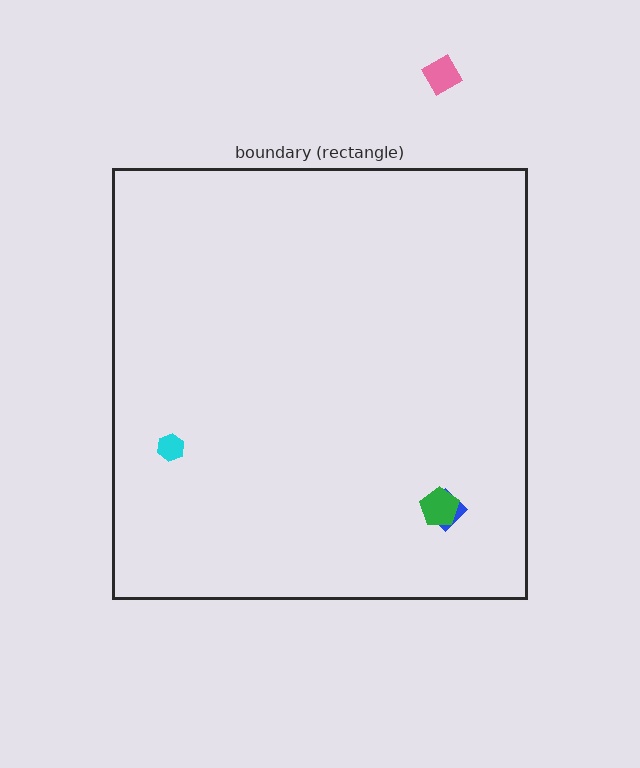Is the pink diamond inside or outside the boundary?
Outside.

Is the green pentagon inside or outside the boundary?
Inside.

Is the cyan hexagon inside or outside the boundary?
Inside.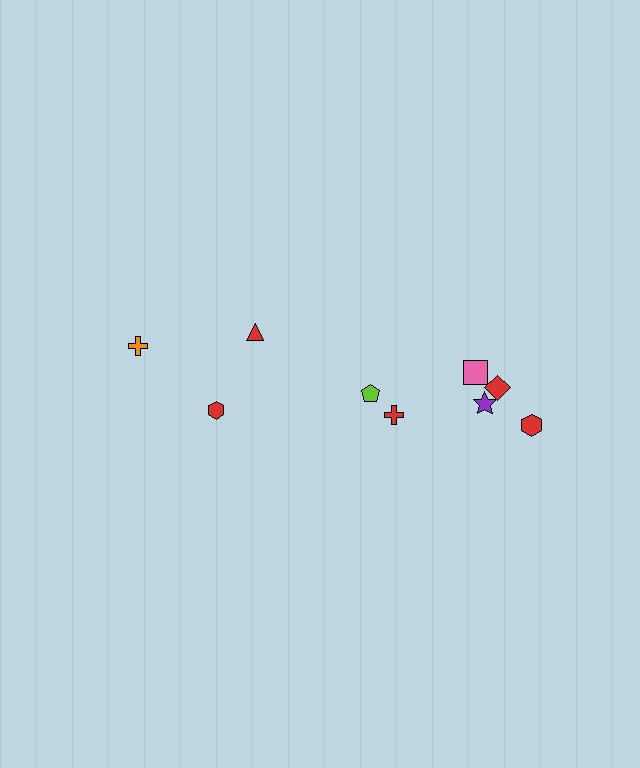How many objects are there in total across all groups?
There are 9 objects.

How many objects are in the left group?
There are 3 objects.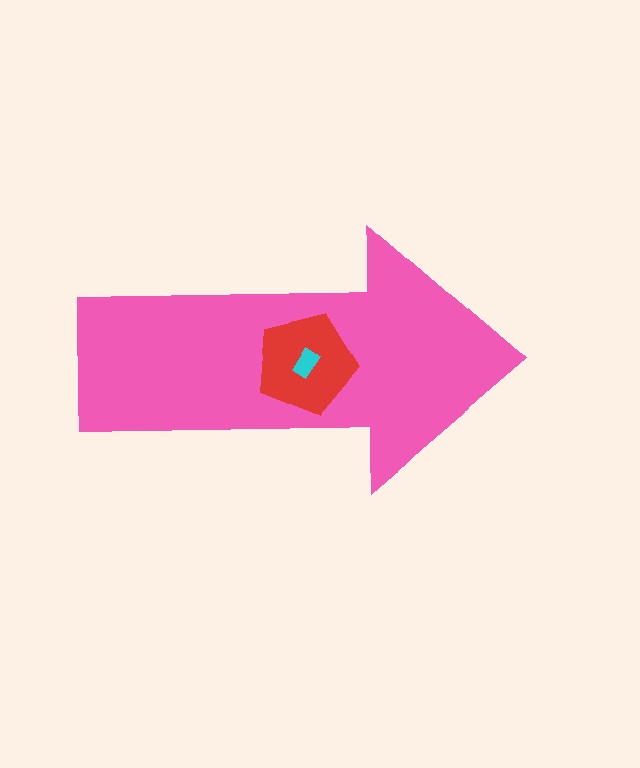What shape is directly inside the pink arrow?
The red pentagon.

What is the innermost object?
The cyan rectangle.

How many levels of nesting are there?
3.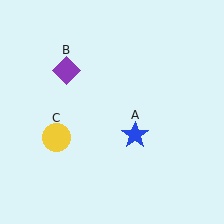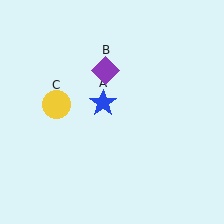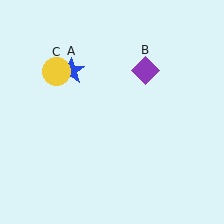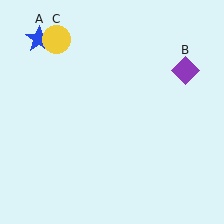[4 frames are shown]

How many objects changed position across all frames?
3 objects changed position: blue star (object A), purple diamond (object B), yellow circle (object C).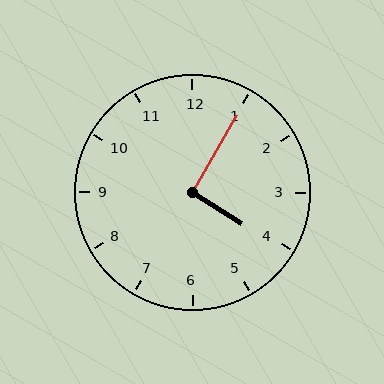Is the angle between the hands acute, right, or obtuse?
It is right.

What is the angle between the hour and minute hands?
Approximately 92 degrees.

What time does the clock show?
4:05.